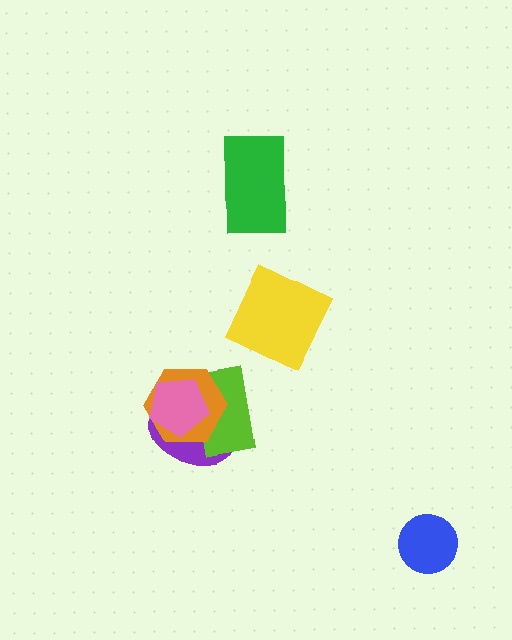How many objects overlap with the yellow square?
0 objects overlap with the yellow square.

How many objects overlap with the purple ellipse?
3 objects overlap with the purple ellipse.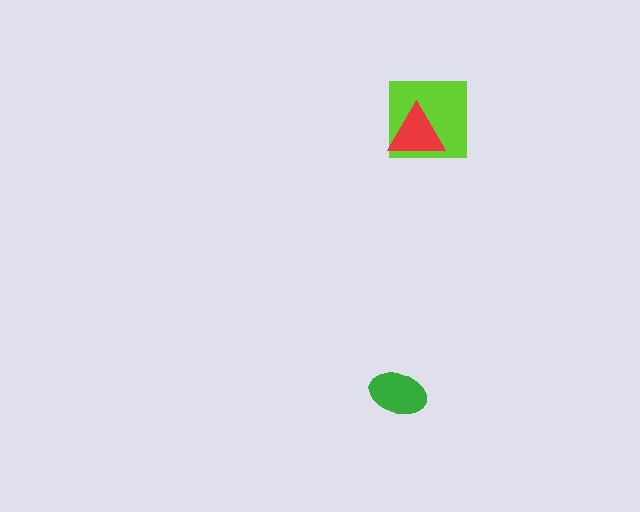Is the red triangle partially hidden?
No, no other shape covers it.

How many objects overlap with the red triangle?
1 object overlaps with the red triangle.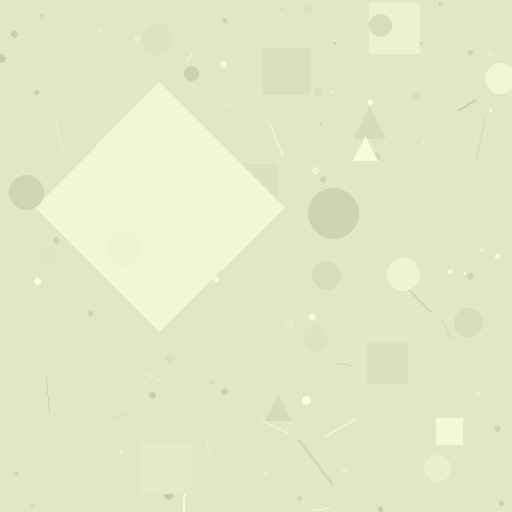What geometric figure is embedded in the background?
A diamond is embedded in the background.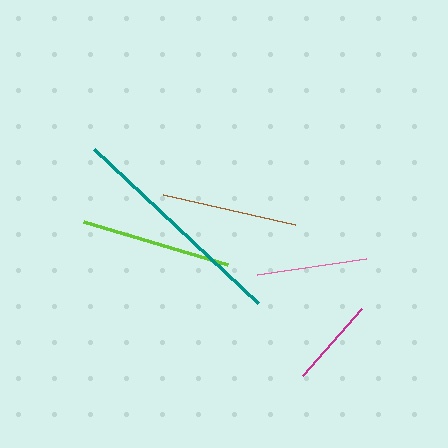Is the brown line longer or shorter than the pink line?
The brown line is longer than the pink line.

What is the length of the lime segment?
The lime segment is approximately 151 pixels long.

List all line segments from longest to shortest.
From longest to shortest: teal, lime, brown, pink, magenta.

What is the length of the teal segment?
The teal segment is approximately 226 pixels long.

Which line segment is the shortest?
The magenta line is the shortest at approximately 90 pixels.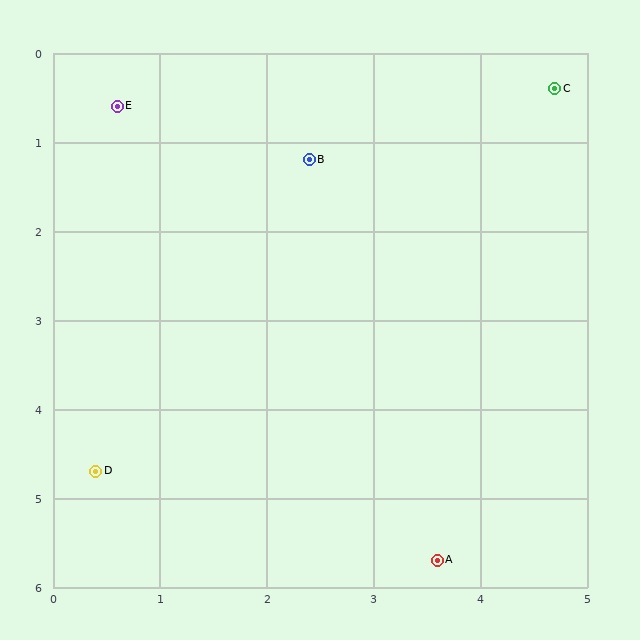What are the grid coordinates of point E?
Point E is at approximately (0.6, 0.6).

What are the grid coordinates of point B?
Point B is at approximately (2.4, 1.2).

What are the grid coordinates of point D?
Point D is at approximately (0.4, 4.7).